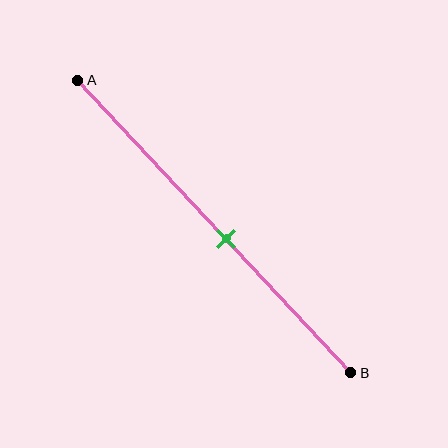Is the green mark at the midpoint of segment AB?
No, the mark is at about 55% from A, not at the 50% midpoint.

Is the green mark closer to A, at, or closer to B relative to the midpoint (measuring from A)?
The green mark is closer to point B than the midpoint of segment AB.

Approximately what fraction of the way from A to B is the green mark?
The green mark is approximately 55% of the way from A to B.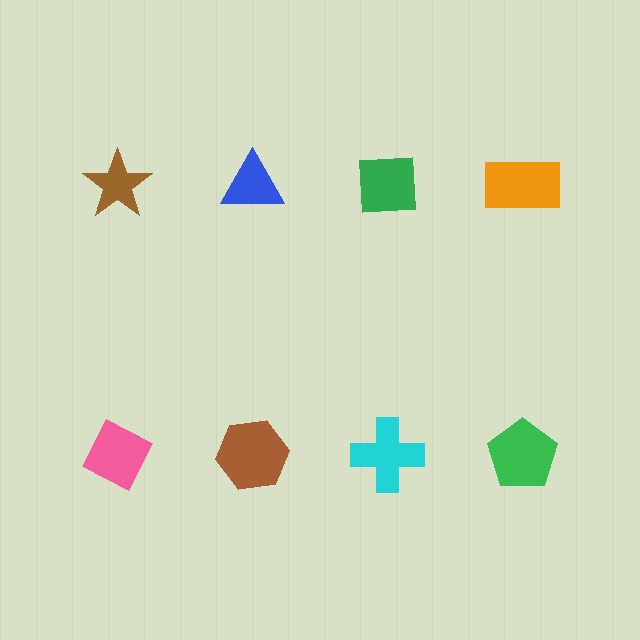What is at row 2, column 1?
A pink diamond.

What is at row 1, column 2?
A blue triangle.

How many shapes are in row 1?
4 shapes.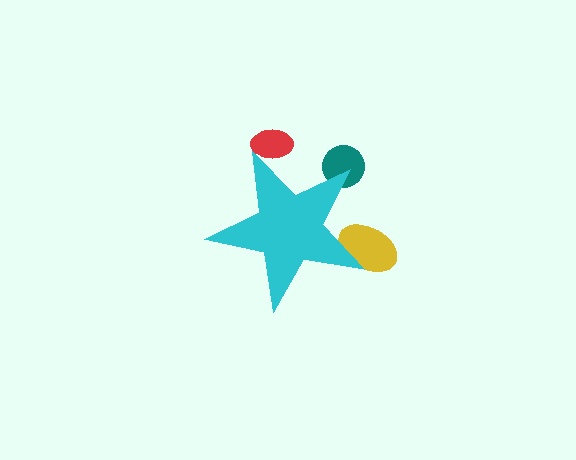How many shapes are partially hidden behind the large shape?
3 shapes are partially hidden.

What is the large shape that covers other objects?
A cyan star.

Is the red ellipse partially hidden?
Yes, the red ellipse is partially hidden behind the cyan star.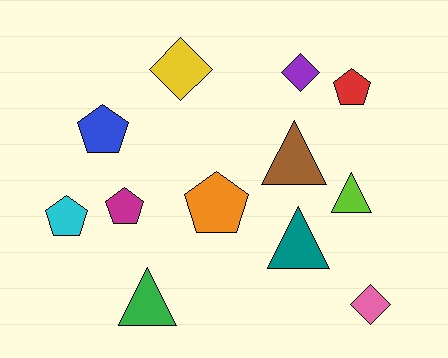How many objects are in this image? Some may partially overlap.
There are 12 objects.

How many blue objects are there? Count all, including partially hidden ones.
There is 1 blue object.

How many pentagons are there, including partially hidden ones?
There are 5 pentagons.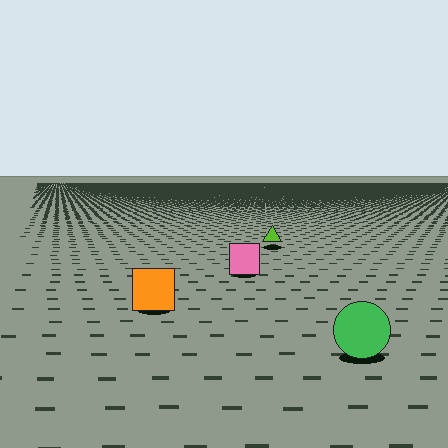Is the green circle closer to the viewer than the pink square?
Yes. The green circle is closer — you can tell from the texture gradient: the ground texture is coarser near it.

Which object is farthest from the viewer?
The lime triangle is farthest from the viewer. It appears smaller and the ground texture around it is denser.